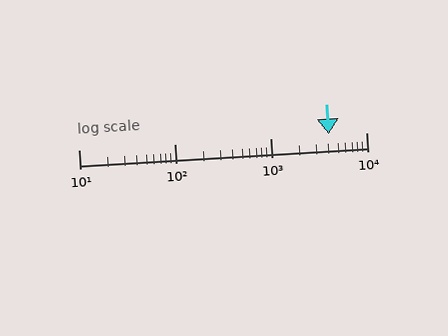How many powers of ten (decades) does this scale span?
The scale spans 3 decades, from 10 to 10000.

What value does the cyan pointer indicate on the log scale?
The pointer indicates approximately 4100.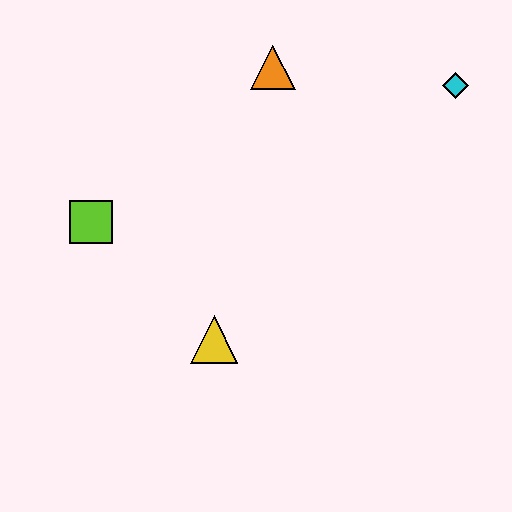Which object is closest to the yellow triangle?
The lime square is closest to the yellow triangle.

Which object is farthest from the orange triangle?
The yellow triangle is farthest from the orange triangle.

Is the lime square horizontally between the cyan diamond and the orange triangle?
No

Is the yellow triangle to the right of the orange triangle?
No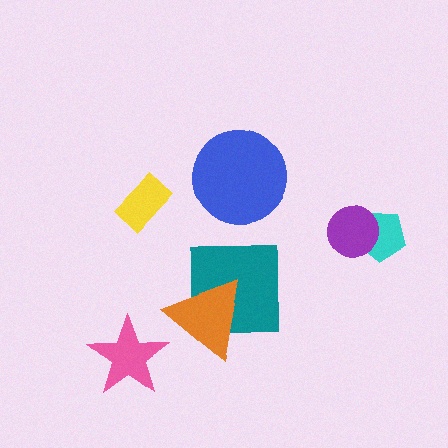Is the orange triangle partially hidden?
No, no other shape covers it.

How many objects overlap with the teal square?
1 object overlaps with the teal square.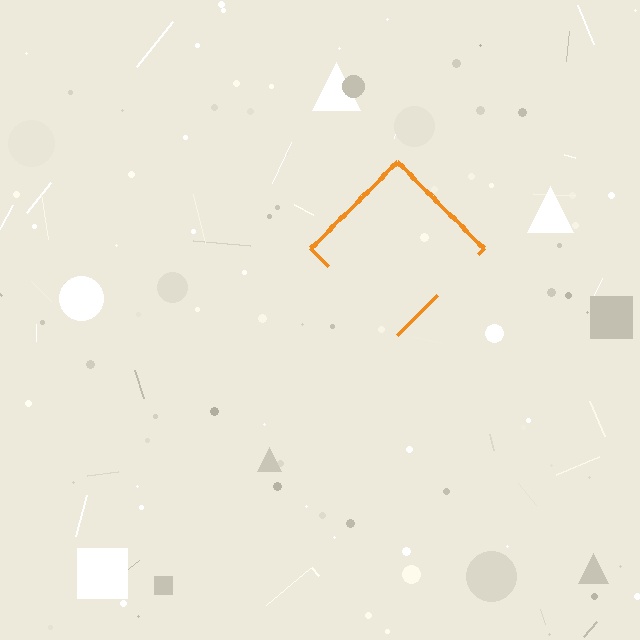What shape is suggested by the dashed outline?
The dashed outline suggests a diamond.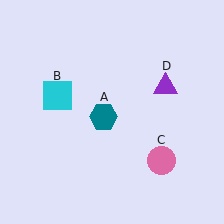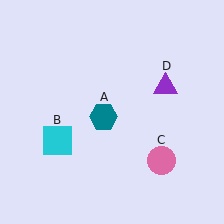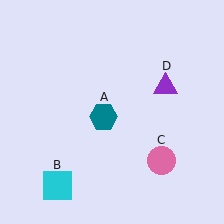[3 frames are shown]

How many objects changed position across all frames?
1 object changed position: cyan square (object B).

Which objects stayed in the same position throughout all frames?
Teal hexagon (object A) and pink circle (object C) and purple triangle (object D) remained stationary.